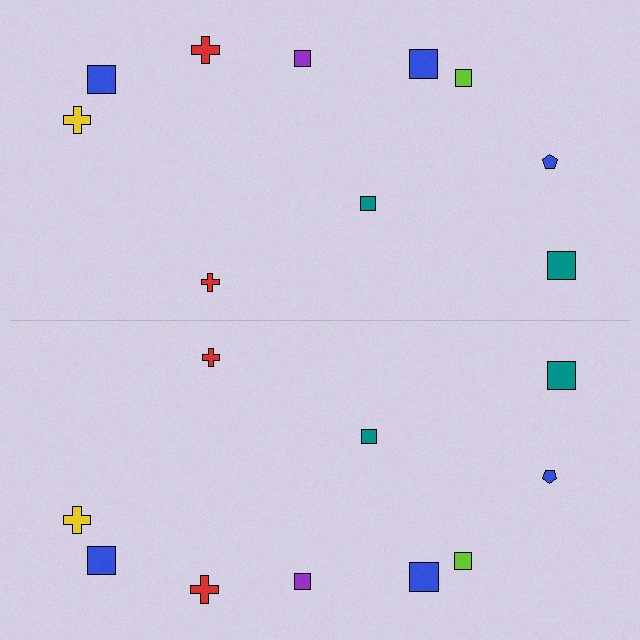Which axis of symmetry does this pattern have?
The pattern has a horizontal axis of symmetry running through the center of the image.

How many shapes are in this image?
There are 20 shapes in this image.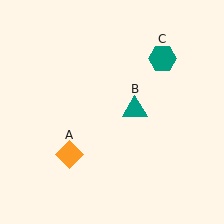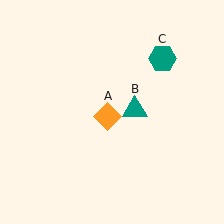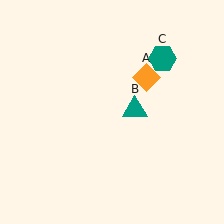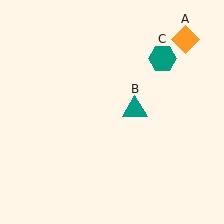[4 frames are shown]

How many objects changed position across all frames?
1 object changed position: orange diamond (object A).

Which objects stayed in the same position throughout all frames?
Teal triangle (object B) and teal hexagon (object C) remained stationary.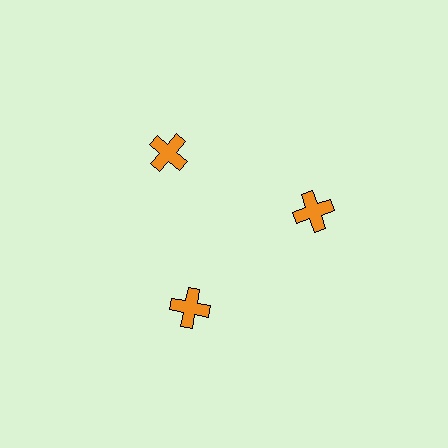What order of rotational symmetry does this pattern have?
This pattern has 3-fold rotational symmetry.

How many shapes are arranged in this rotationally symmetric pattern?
There are 3 shapes, arranged in 3 groups of 1.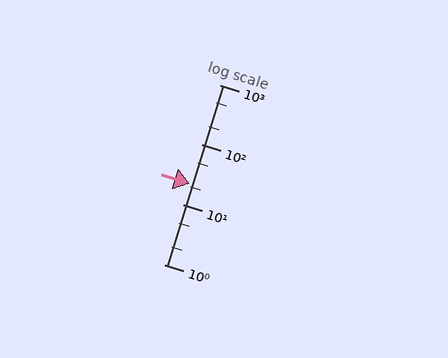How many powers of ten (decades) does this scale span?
The scale spans 3 decades, from 1 to 1000.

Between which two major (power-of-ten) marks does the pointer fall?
The pointer is between 10 and 100.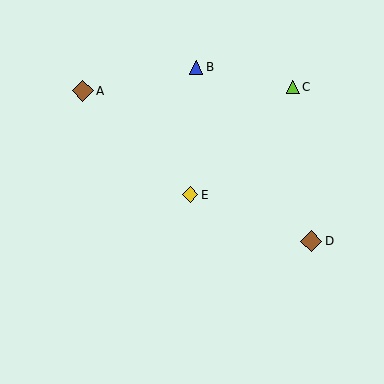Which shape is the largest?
The brown diamond (labeled D) is the largest.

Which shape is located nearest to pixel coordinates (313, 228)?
The brown diamond (labeled D) at (311, 241) is nearest to that location.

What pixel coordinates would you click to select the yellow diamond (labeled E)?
Click at (190, 195) to select the yellow diamond E.